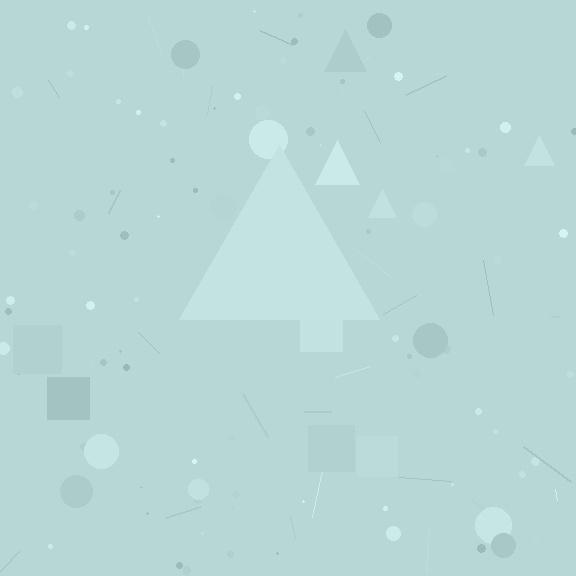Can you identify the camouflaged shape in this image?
The camouflaged shape is a triangle.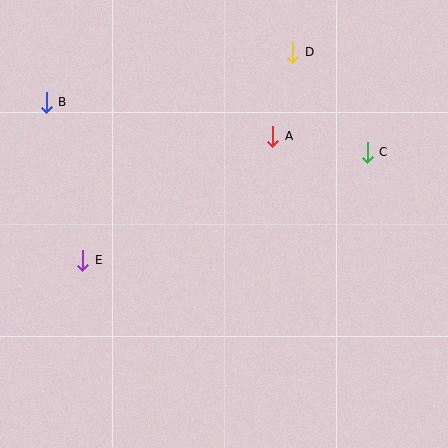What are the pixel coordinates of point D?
Point D is at (293, 52).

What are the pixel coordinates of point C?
Point C is at (367, 152).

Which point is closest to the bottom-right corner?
Point C is closest to the bottom-right corner.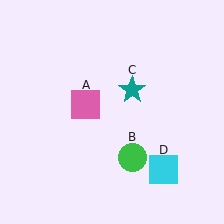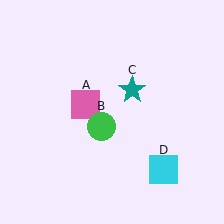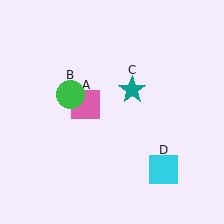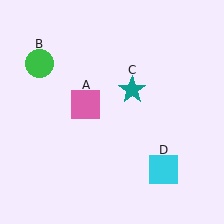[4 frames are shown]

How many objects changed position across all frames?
1 object changed position: green circle (object B).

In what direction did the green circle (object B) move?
The green circle (object B) moved up and to the left.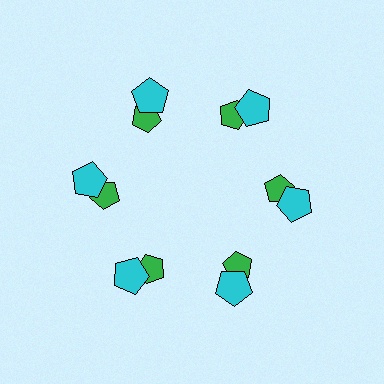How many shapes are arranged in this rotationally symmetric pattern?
There are 12 shapes, arranged in 6 groups of 2.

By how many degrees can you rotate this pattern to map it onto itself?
The pattern maps onto itself every 60 degrees of rotation.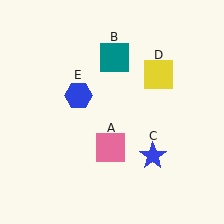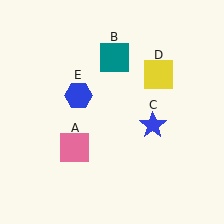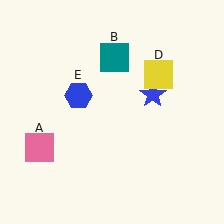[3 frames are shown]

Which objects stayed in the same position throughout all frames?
Teal square (object B) and yellow square (object D) and blue hexagon (object E) remained stationary.